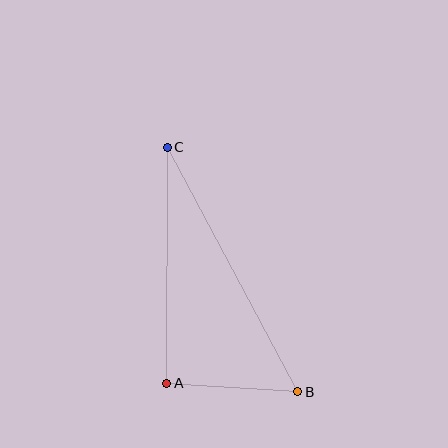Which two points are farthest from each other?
Points B and C are farthest from each other.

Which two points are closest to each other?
Points A and B are closest to each other.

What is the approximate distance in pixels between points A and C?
The distance between A and C is approximately 236 pixels.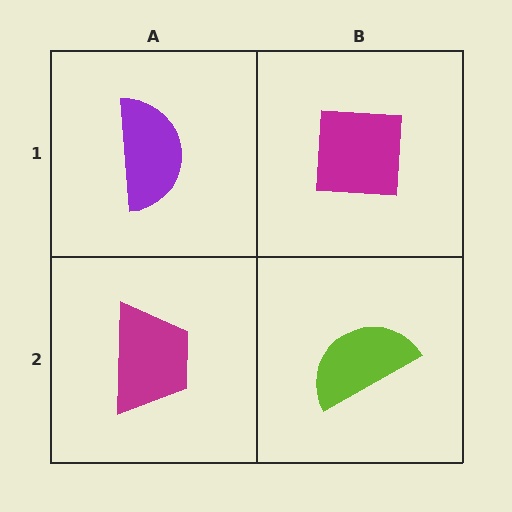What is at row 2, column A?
A magenta trapezoid.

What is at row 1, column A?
A purple semicircle.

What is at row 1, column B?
A magenta square.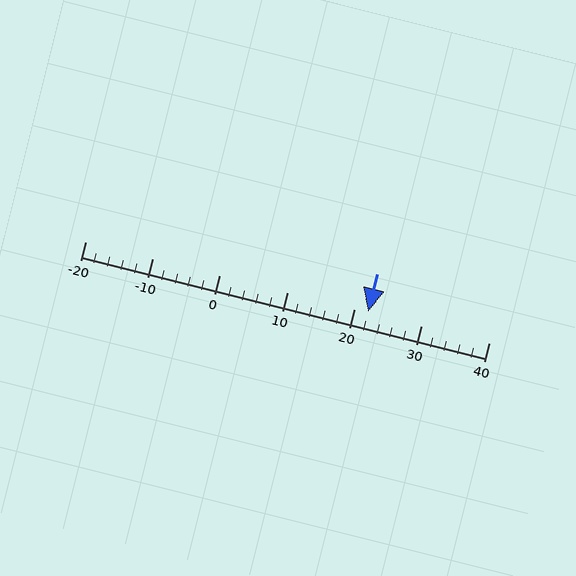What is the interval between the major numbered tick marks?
The major tick marks are spaced 10 units apart.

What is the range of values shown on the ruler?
The ruler shows values from -20 to 40.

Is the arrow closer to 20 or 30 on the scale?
The arrow is closer to 20.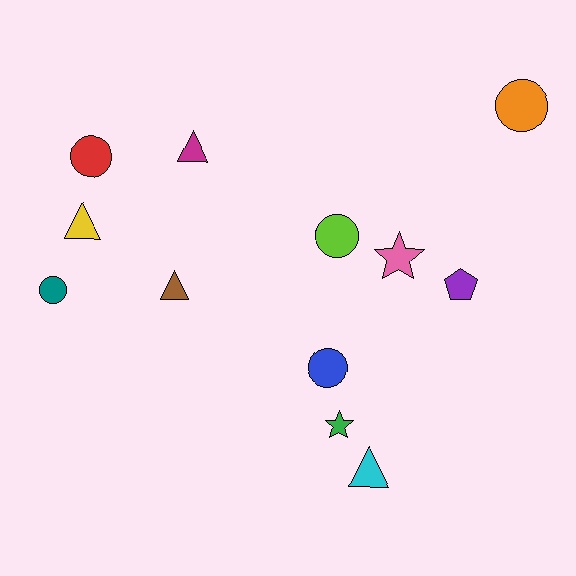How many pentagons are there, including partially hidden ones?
There is 1 pentagon.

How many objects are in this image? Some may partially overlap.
There are 12 objects.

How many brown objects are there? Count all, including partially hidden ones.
There is 1 brown object.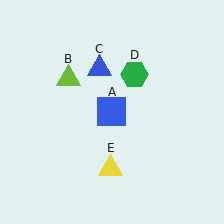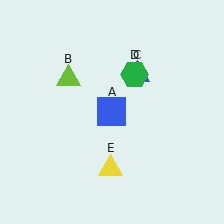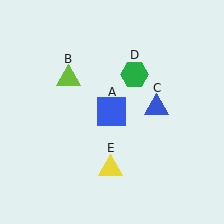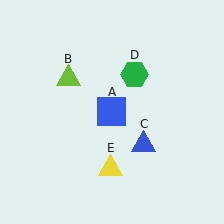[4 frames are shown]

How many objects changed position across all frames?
1 object changed position: blue triangle (object C).